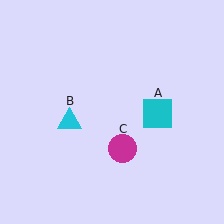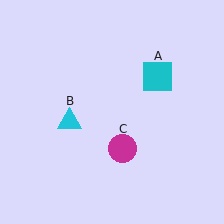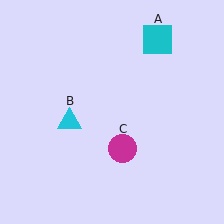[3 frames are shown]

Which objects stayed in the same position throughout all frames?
Cyan triangle (object B) and magenta circle (object C) remained stationary.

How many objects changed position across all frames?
1 object changed position: cyan square (object A).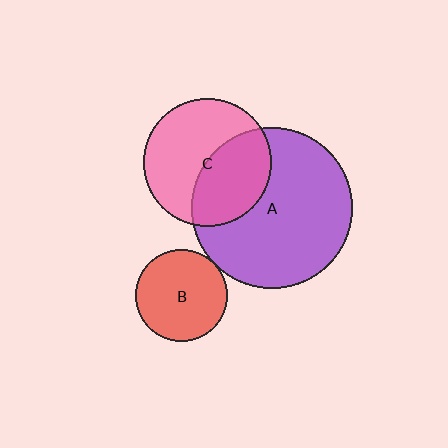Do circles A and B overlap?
Yes.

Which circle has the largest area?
Circle A (purple).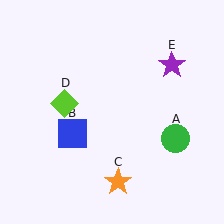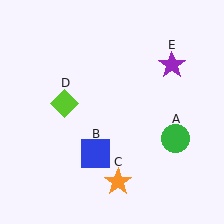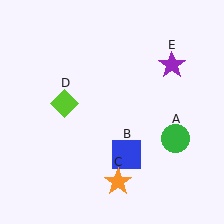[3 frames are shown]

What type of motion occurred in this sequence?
The blue square (object B) rotated counterclockwise around the center of the scene.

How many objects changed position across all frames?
1 object changed position: blue square (object B).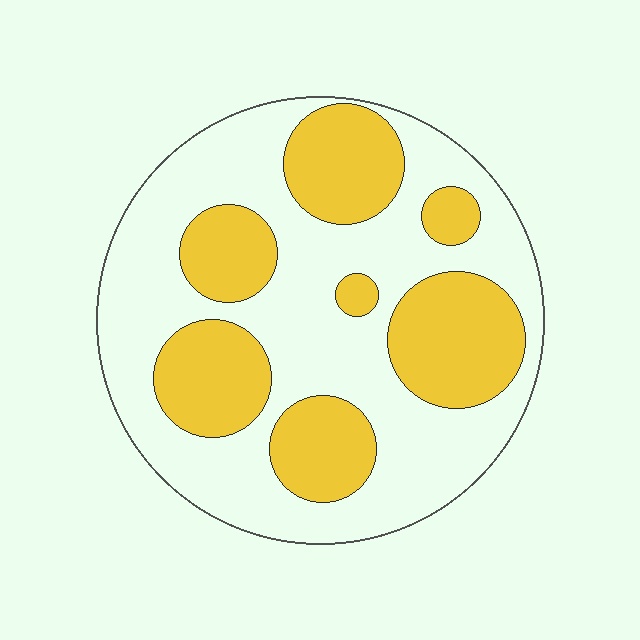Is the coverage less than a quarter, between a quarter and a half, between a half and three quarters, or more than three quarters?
Between a quarter and a half.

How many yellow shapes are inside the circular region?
7.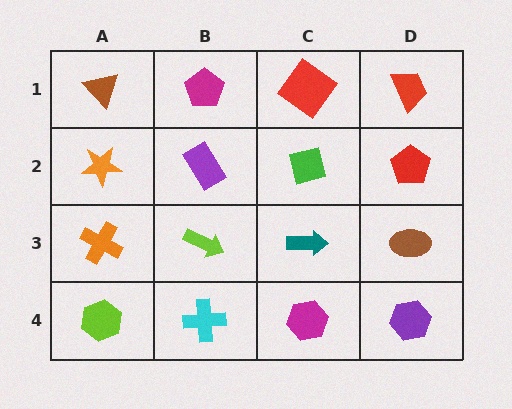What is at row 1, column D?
A red trapezoid.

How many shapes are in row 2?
4 shapes.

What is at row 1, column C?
A red diamond.